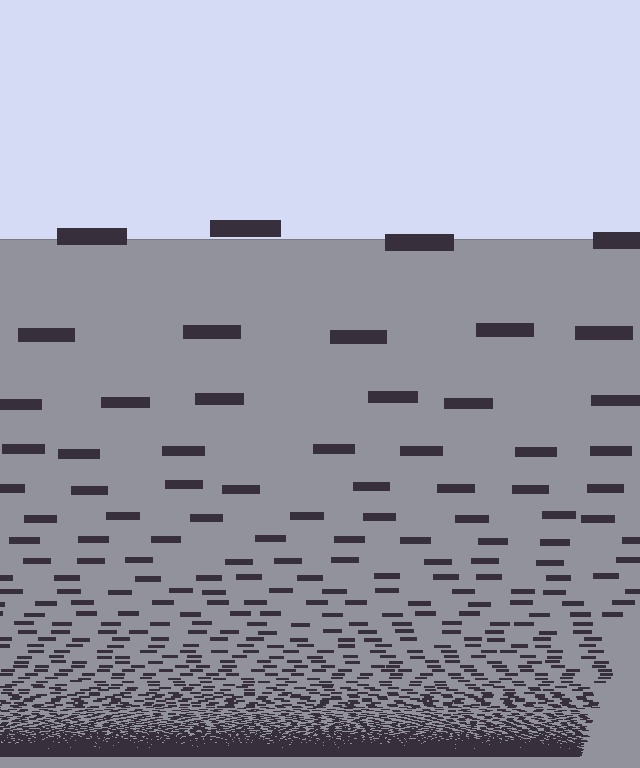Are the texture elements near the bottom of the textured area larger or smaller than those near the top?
Smaller. The gradient is inverted — elements near the bottom are smaller and denser.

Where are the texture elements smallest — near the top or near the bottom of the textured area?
Near the bottom.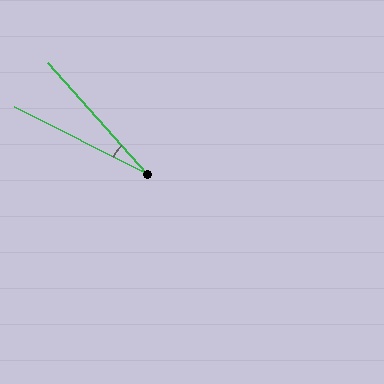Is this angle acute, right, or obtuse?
It is acute.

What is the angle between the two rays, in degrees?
Approximately 22 degrees.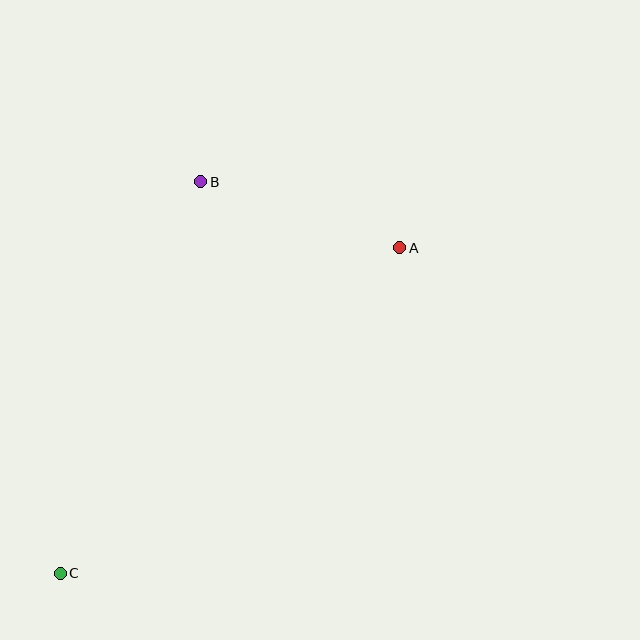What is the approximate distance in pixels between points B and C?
The distance between B and C is approximately 416 pixels.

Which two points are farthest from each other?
Points A and C are farthest from each other.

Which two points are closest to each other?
Points A and B are closest to each other.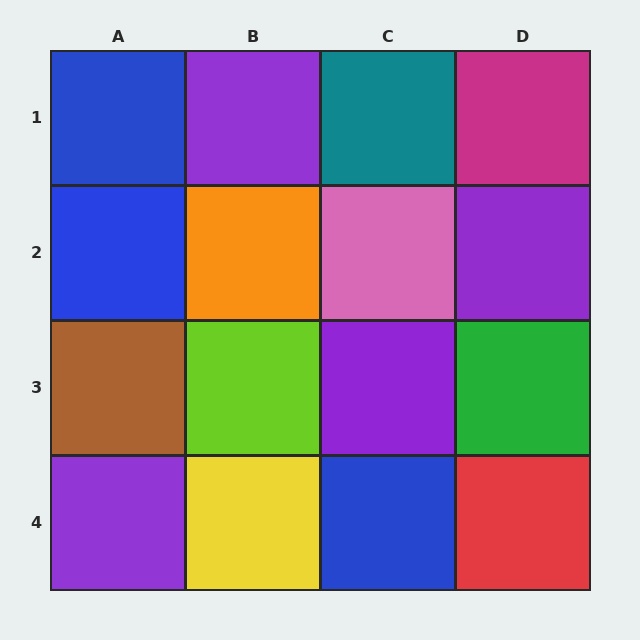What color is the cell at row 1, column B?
Purple.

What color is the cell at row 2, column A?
Blue.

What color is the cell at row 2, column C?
Pink.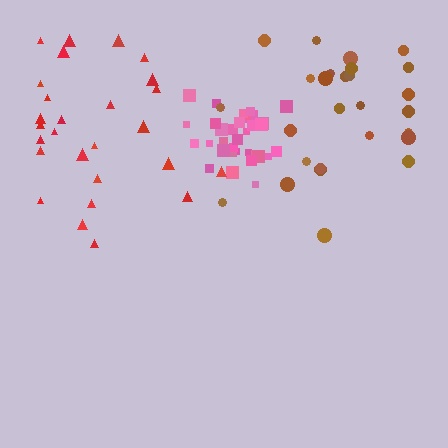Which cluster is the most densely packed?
Pink.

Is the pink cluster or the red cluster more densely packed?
Pink.